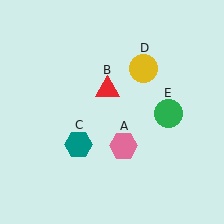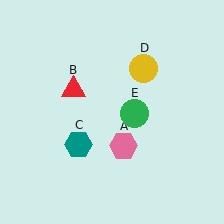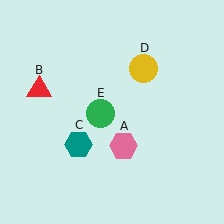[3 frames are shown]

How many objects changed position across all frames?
2 objects changed position: red triangle (object B), green circle (object E).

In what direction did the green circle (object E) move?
The green circle (object E) moved left.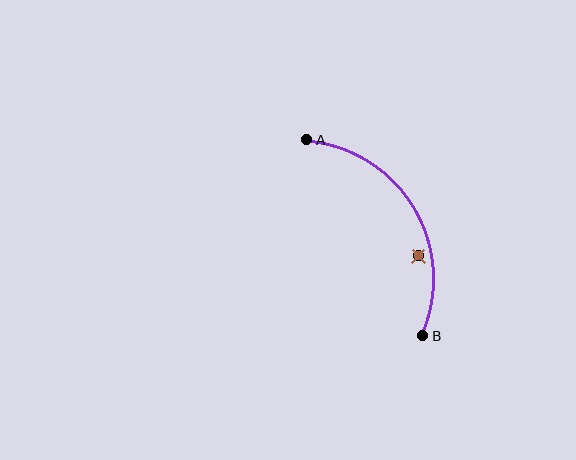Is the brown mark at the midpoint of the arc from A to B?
No — the brown mark does not lie on the arc at all. It sits slightly inside the curve.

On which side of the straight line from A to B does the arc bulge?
The arc bulges to the right of the straight line connecting A and B.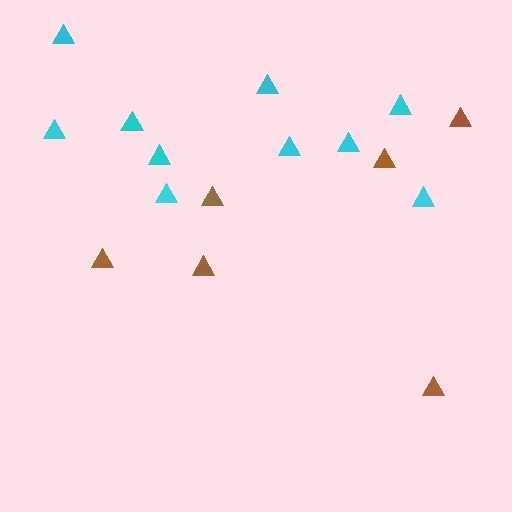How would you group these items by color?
There are 2 groups: one group of brown triangles (6) and one group of cyan triangles (10).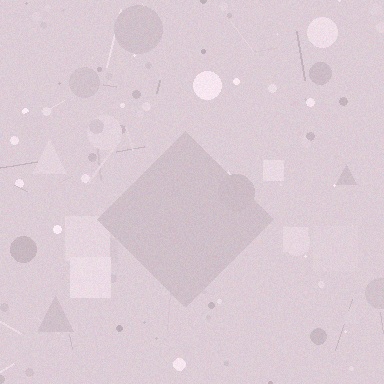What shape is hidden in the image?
A diamond is hidden in the image.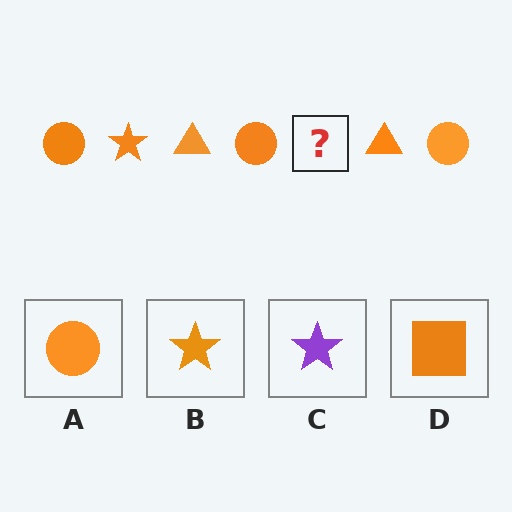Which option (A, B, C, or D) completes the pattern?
B.